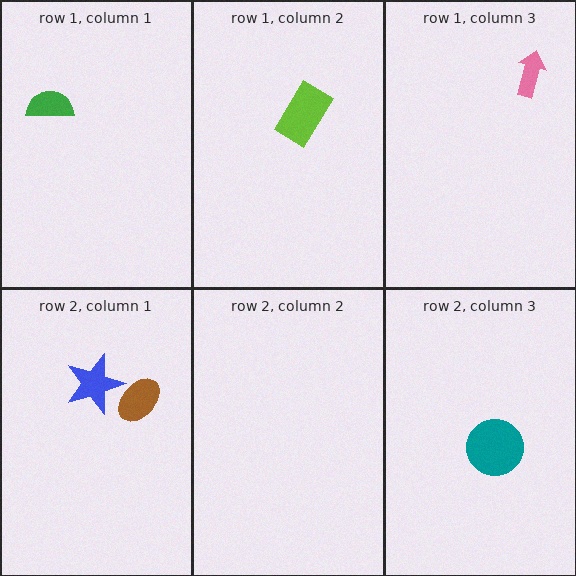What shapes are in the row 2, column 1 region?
The brown ellipse, the blue star.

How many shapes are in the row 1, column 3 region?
1.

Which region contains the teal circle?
The row 2, column 3 region.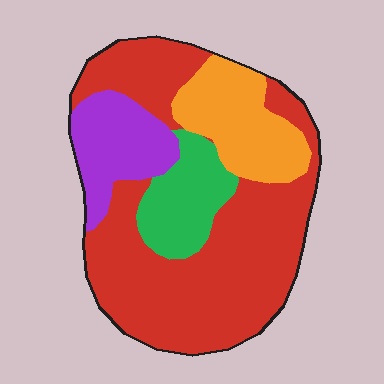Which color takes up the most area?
Red, at roughly 55%.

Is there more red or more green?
Red.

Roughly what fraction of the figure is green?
Green covers roughly 15% of the figure.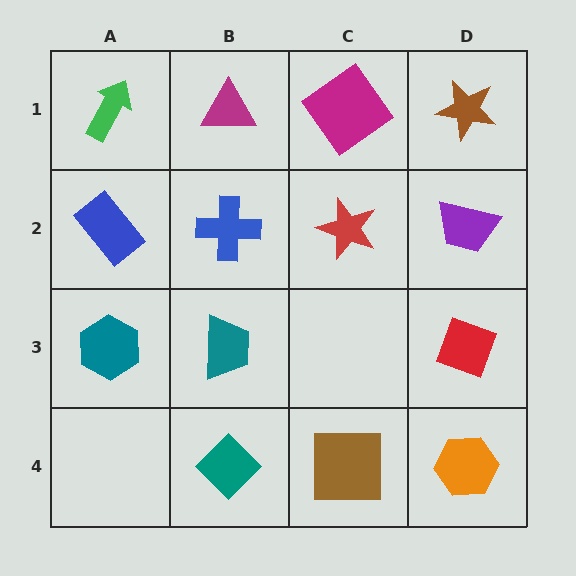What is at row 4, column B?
A teal diamond.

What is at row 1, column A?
A green arrow.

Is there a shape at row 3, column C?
No, that cell is empty.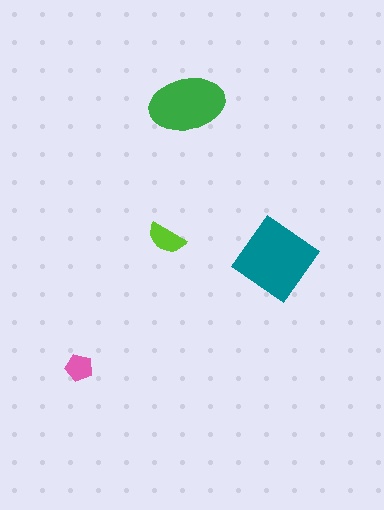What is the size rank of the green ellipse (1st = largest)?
2nd.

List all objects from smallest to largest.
The pink pentagon, the lime semicircle, the green ellipse, the teal diamond.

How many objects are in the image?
There are 4 objects in the image.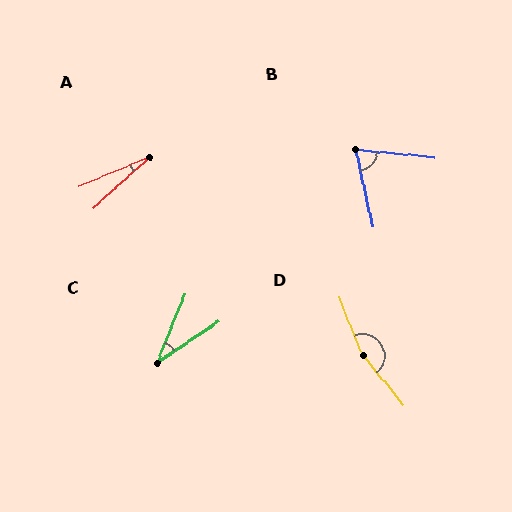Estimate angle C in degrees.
Approximately 34 degrees.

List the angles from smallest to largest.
A (19°), C (34°), B (72°), D (163°).